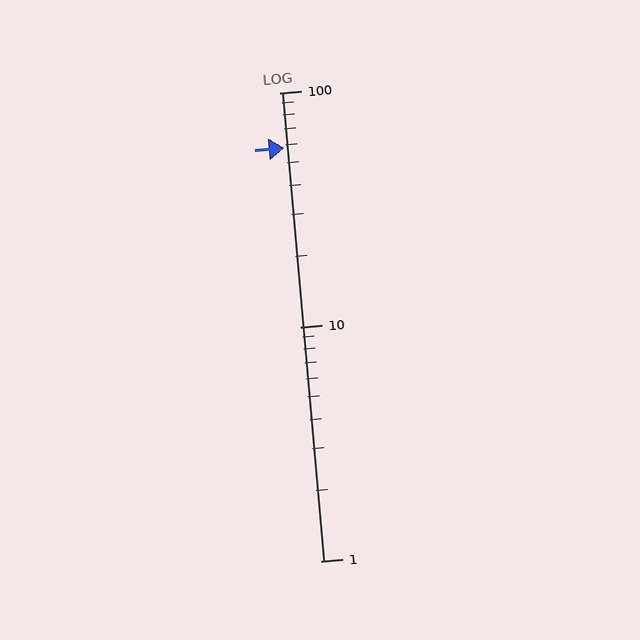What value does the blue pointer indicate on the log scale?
The pointer indicates approximately 58.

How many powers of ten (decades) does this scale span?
The scale spans 2 decades, from 1 to 100.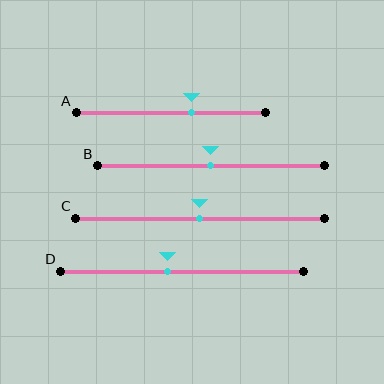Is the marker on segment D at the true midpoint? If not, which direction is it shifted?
No, the marker on segment D is shifted to the left by about 6% of the segment length.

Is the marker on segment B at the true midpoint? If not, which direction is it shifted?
Yes, the marker on segment B is at the true midpoint.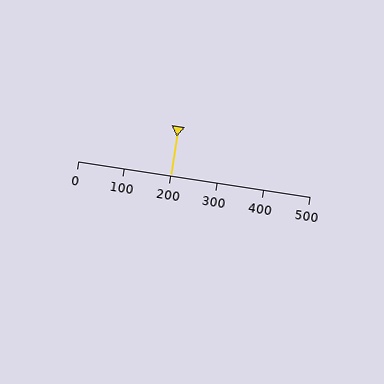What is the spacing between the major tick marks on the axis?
The major ticks are spaced 100 apart.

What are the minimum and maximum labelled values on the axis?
The axis runs from 0 to 500.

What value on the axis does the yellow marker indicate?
The marker indicates approximately 200.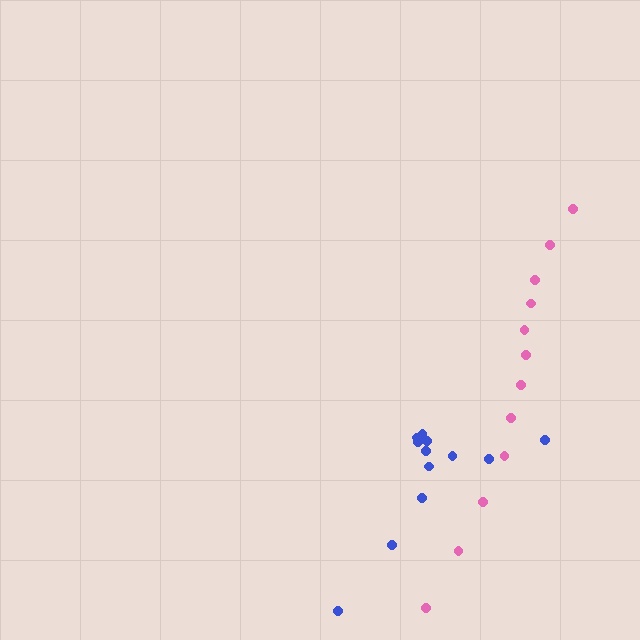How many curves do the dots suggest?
There are 2 distinct paths.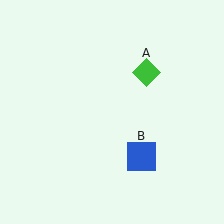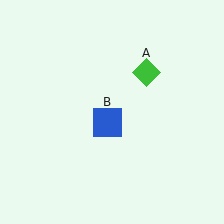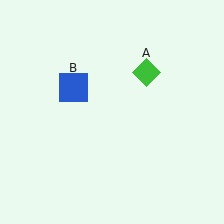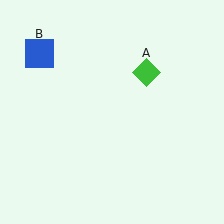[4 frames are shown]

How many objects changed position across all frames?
1 object changed position: blue square (object B).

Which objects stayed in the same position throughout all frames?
Green diamond (object A) remained stationary.